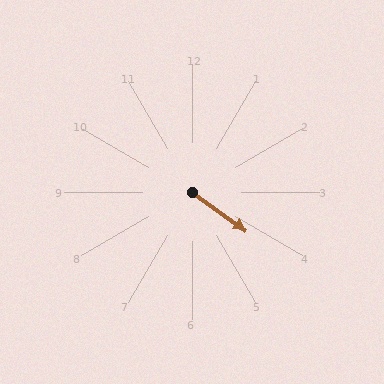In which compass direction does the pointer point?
Southeast.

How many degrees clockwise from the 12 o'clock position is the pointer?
Approximately 126 degrees.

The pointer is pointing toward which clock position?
Roughly 4 o'clock.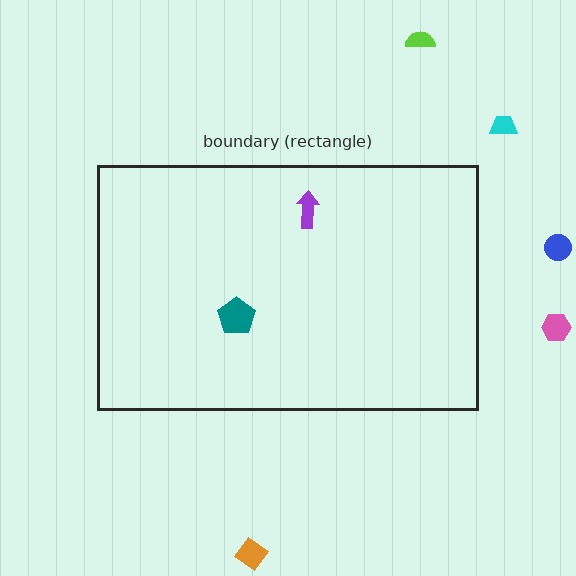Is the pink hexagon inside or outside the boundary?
Outside.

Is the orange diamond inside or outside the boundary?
Outside.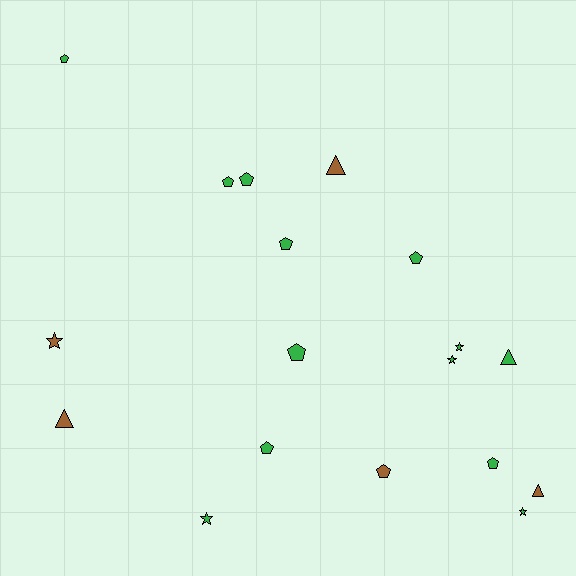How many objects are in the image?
There are 18 objects.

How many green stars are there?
There are 4 green stars.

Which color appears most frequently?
Green, with 13 objects.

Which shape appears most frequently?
Pentagon, with 9 objects.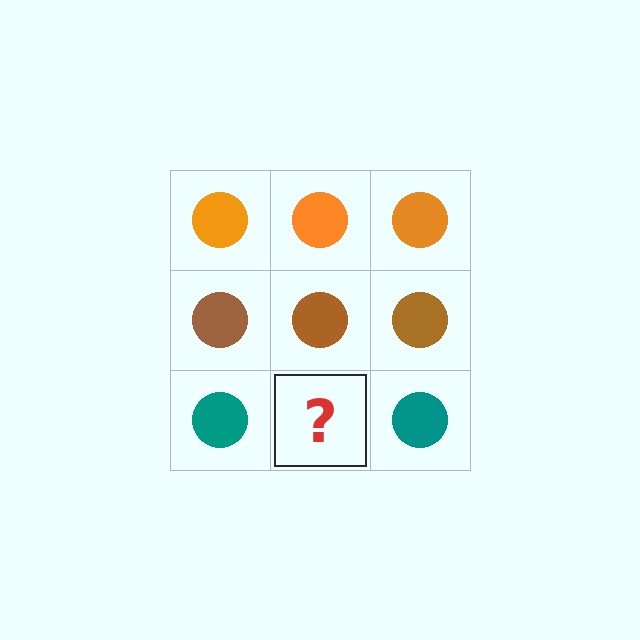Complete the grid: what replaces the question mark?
The question mark should be replaced with a teal circle.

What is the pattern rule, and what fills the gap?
The rule is that each row has a consistent color. The gap should be filled with a teal circle.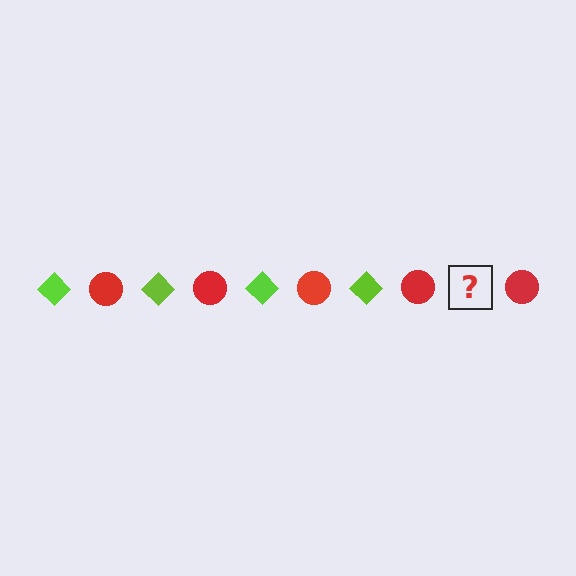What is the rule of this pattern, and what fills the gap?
The rule is that the pattern alternates between lime diamond and red circle. The gap should be filled with a lime diamond.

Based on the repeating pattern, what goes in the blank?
The blank should be a lime diamond.